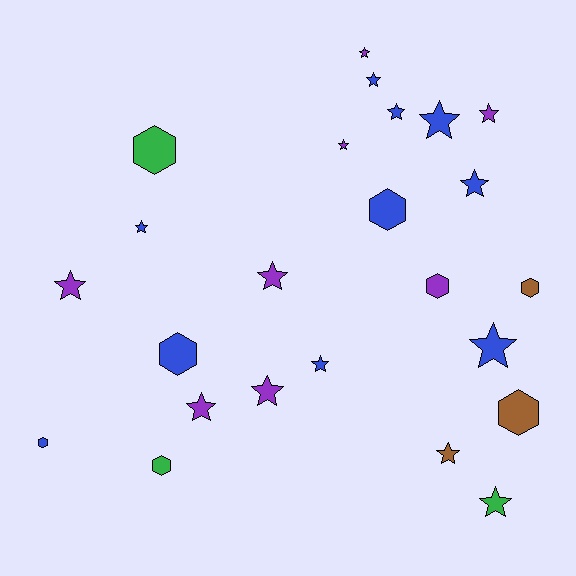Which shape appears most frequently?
Star, with 16 objects.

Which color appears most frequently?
Blue, with 10 objects.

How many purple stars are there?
There are 7 purple stars.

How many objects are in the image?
There are 24 objects.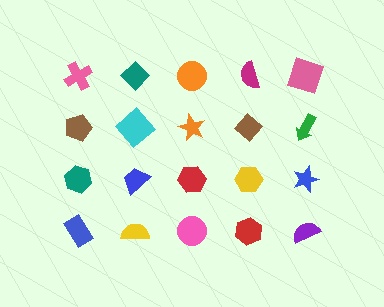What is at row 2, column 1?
A brown pentagon.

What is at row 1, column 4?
A magenta semicircle.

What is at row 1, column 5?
A pink square.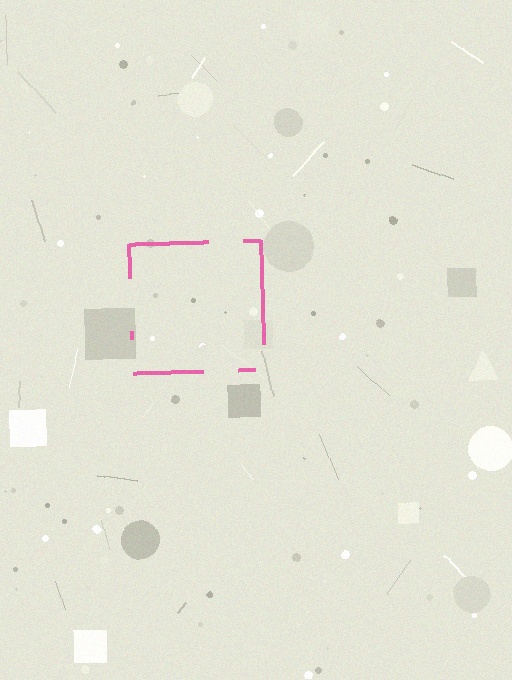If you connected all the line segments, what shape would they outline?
They would outline a square.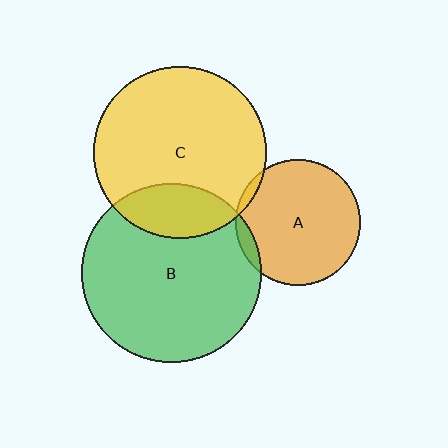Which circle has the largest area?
Circle B (green).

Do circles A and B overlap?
Yes.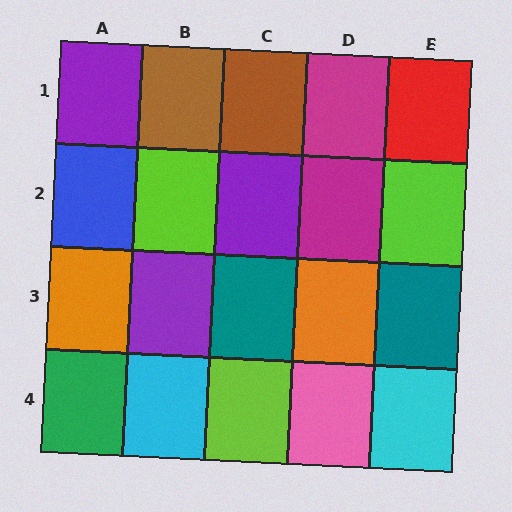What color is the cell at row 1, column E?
Red.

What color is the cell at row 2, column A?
Blue.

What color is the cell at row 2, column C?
Purple.